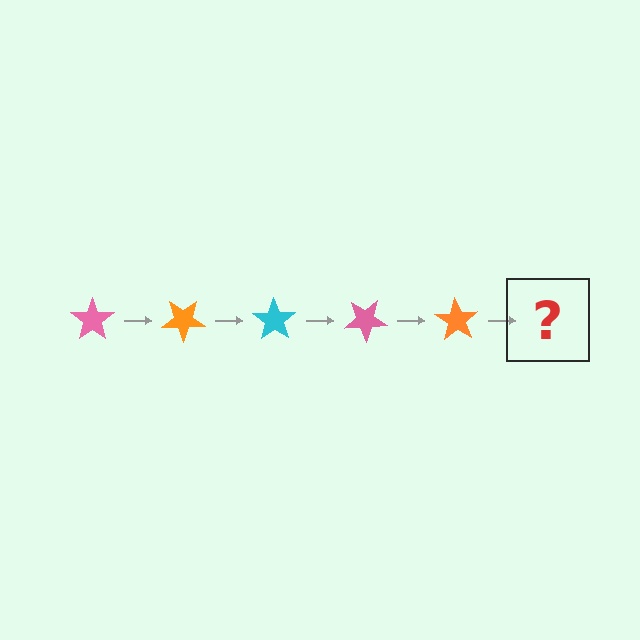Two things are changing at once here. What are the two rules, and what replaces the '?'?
The two rules are that it rotates 35 degrees each step and the color cycles through pink, orange, and cyan. The '?' should be a cyan star, rotated 175 degrees from the start.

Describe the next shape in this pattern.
It should be a cyan star, rotated 175 degrees from the start.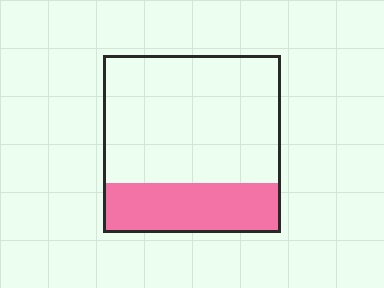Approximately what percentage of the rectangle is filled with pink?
Approximately 30%.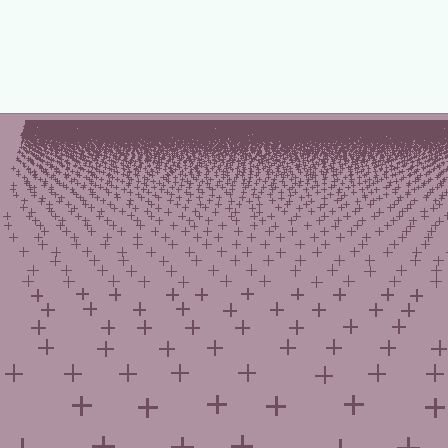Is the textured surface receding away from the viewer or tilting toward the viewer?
The surface is receding away from the viewer. Texture elements get smaller and denser toward the top.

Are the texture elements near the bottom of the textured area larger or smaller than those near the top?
Larger. Near the bottom, elements are closer to the viewer and appear at a bigger on-screen size.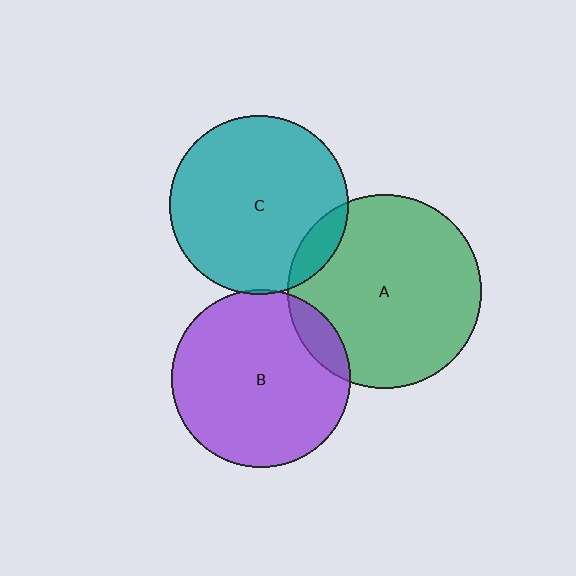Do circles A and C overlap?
Yes.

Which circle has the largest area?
Circle A (green).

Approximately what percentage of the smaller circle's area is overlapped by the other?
Approximately 10%.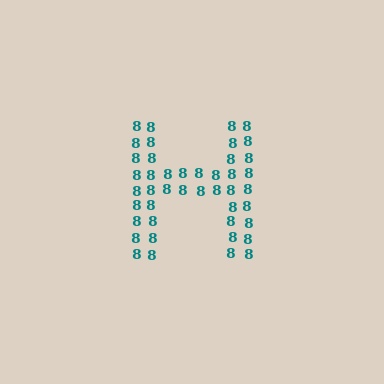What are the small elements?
The small elements are digit 8's.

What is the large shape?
The large shape is the letter H.